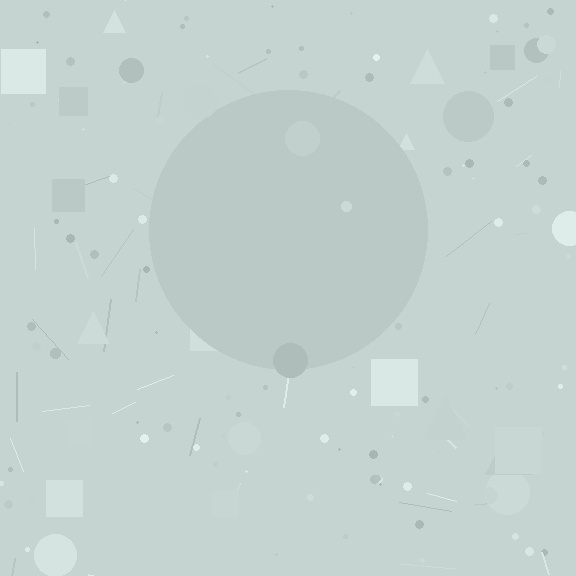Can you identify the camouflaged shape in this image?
The camouflaged shape is a circle.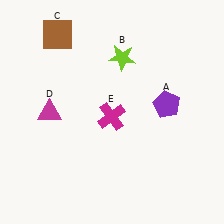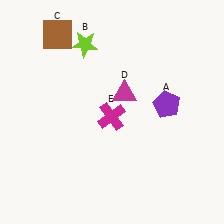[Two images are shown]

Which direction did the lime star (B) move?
The lime star (B) moved left.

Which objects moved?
The objects that moved are: the lime star (B), the magenta triangle (D).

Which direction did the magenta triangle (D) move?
The magenta triangle (D) moved right.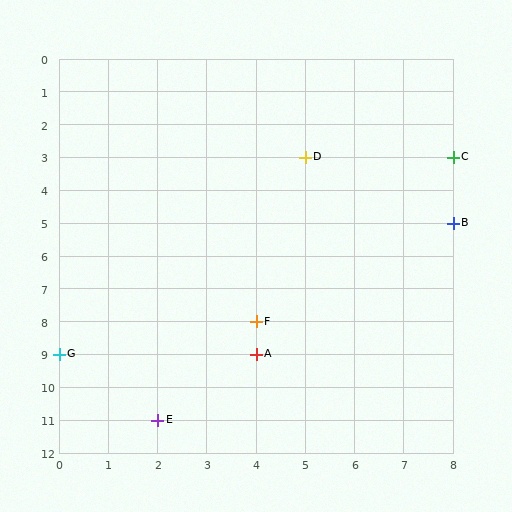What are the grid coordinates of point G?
Point G is at grid coordinates (0, 9).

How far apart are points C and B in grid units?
Points C and B are 2 rows apart.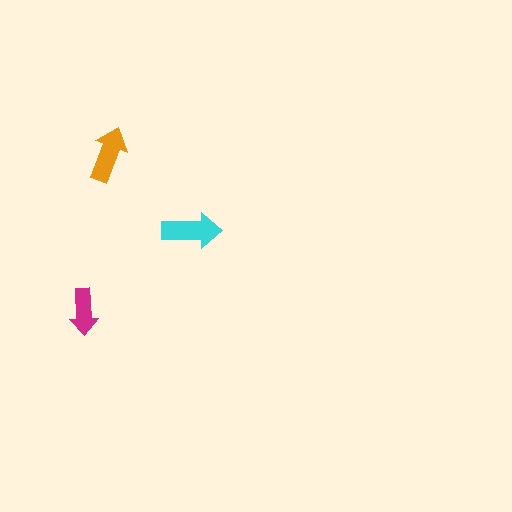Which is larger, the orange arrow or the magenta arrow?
The orange one.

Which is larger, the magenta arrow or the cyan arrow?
The cyan one.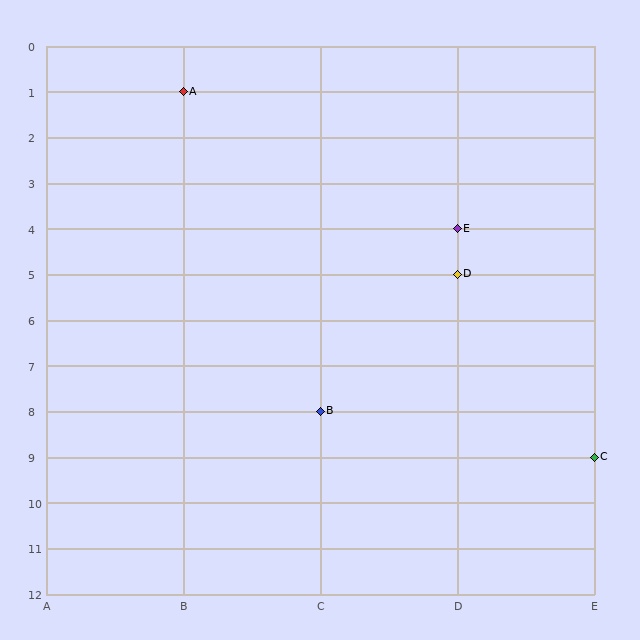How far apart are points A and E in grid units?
Points A and E are 2 columns and 3 rows apart (about 3.6 grid units diagonally).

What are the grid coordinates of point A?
Point A is at grid coordinates (B, 1).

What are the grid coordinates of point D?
Point D is at grid coordinates (D, 5).